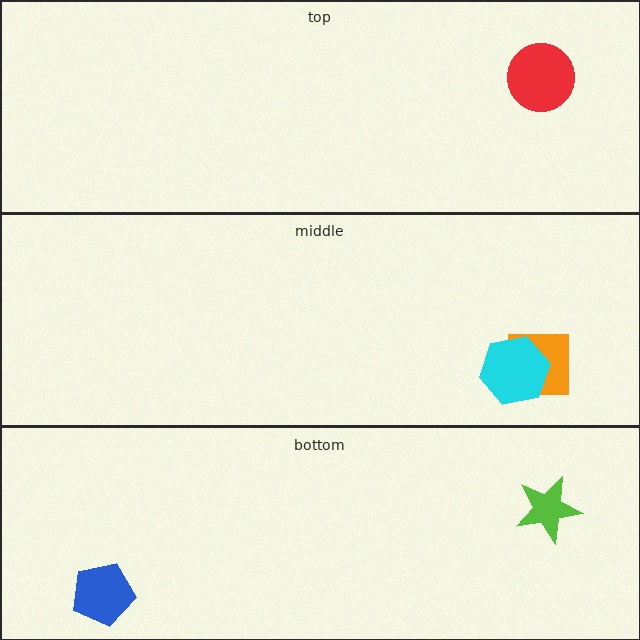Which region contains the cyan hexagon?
The middle region.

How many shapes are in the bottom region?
2.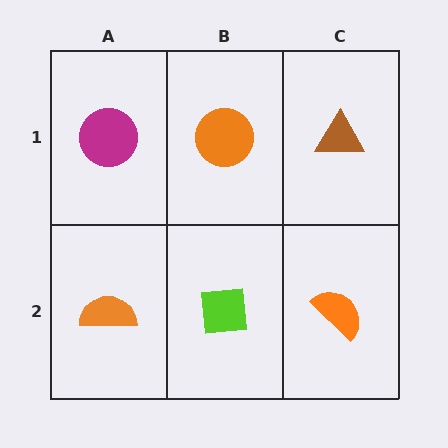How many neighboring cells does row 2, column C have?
2.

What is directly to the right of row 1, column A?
An orange circle.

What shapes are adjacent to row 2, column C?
A brown triangle (row 1, column C), a lime square (row 2, column B).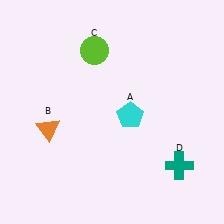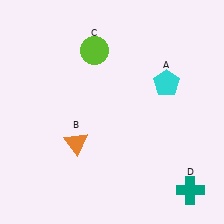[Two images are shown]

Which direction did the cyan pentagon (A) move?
The cyan pentagon (A) moved right.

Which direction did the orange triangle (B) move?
The orange triangle (B) moved right.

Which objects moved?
The objects that moved are: the cyan pentagon (A), the orange triangle (B), the teal cross (D).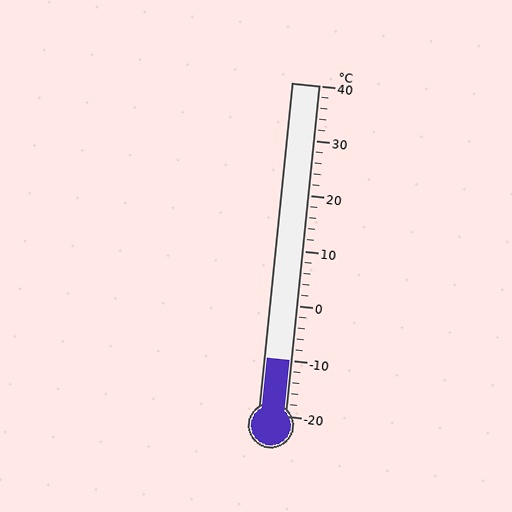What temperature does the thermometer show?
The thermometer shows approximately -10°C.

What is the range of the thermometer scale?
The thermometer scale ranges from -20°C to 40°C.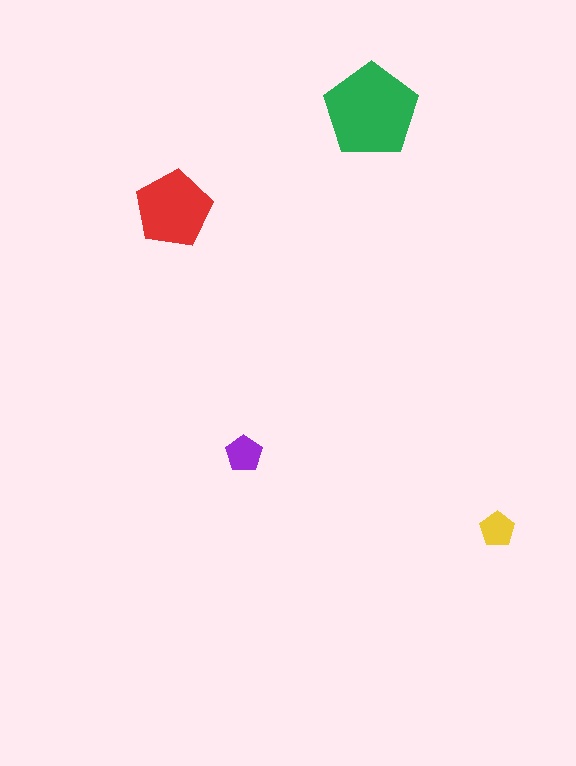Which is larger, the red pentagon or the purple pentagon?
The red one.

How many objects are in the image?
There are 4 objects in the image.